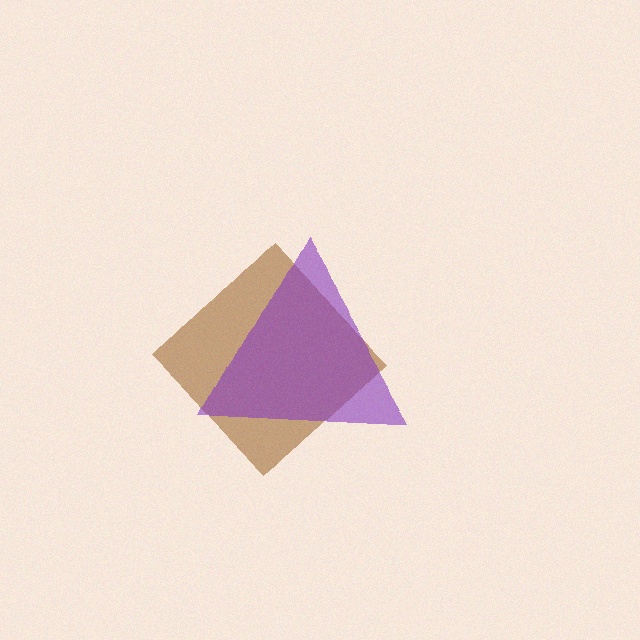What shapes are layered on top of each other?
The layered shapes are: a brown diamond, a purple triangle.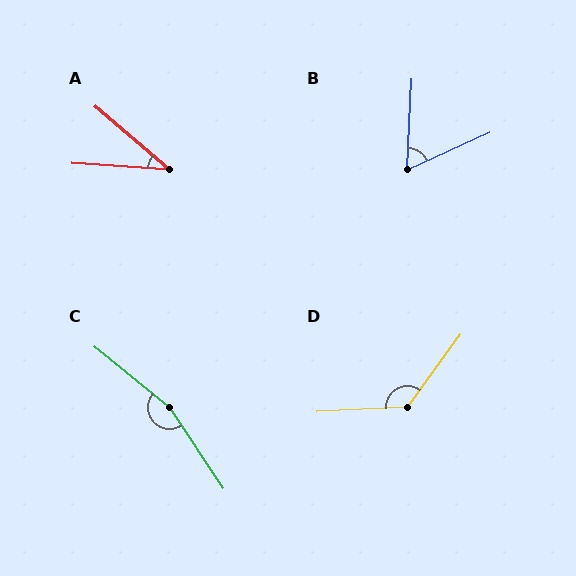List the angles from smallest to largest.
A (37°), B (63°), D (129°), C (163°).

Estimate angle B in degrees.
Approximately 63 degrees.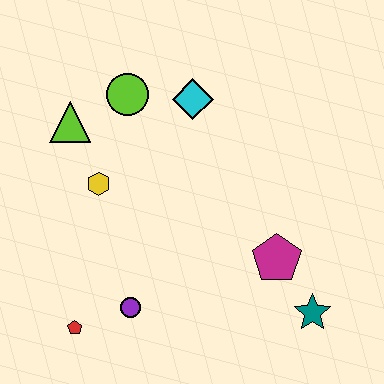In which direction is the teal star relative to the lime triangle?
The teal star is to the right of the lime triangle.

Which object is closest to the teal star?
The magenta pentagon is closest to the teal star.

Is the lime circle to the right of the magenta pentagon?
No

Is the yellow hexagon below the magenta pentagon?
No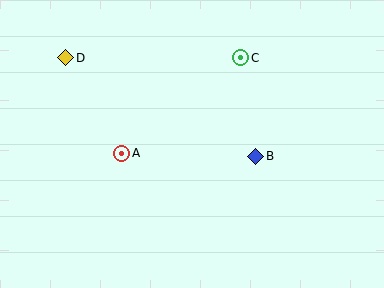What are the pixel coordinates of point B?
Point B is at (256, 156).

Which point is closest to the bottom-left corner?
Point A is closest to the bottom-left corner.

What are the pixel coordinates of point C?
Point C is at (241, 58).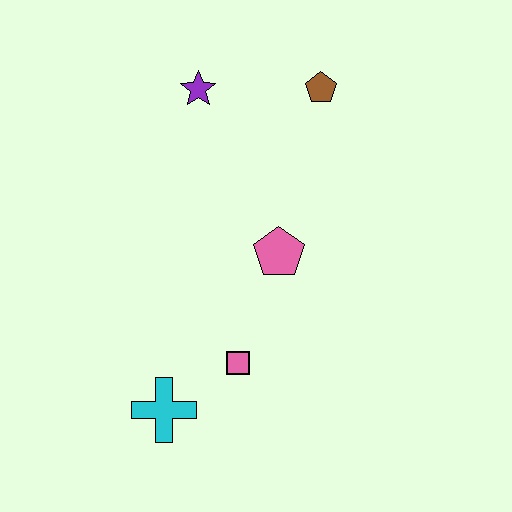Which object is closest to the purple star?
The brown pentagon is closest to the purple star.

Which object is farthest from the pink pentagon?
The cyan cross is farthest from the pink pentagon.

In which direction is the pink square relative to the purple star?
The pink square is below the purple star.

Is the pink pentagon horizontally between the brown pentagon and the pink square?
Yes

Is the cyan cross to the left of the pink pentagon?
Yes